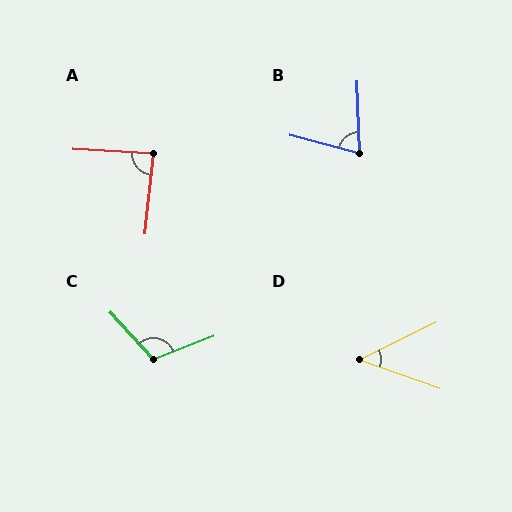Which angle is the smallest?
D, at approximately 46 degrees.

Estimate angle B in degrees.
Approximately 73 degrees.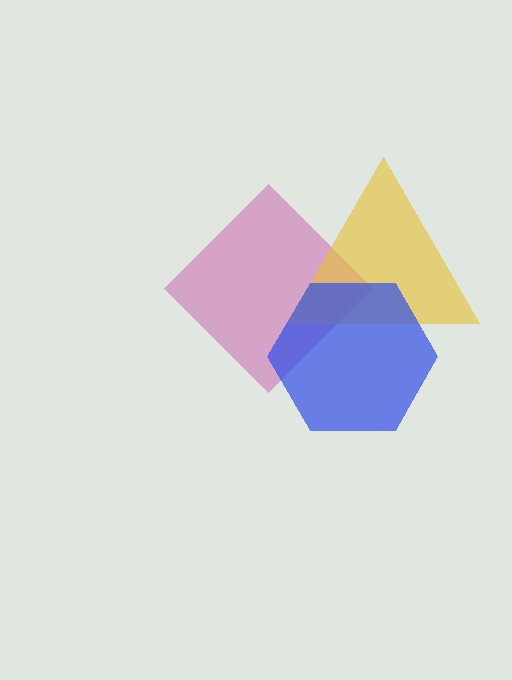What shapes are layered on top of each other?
The layered shapes are: a magenta diamond, a yellow triangle, a blue hexagon.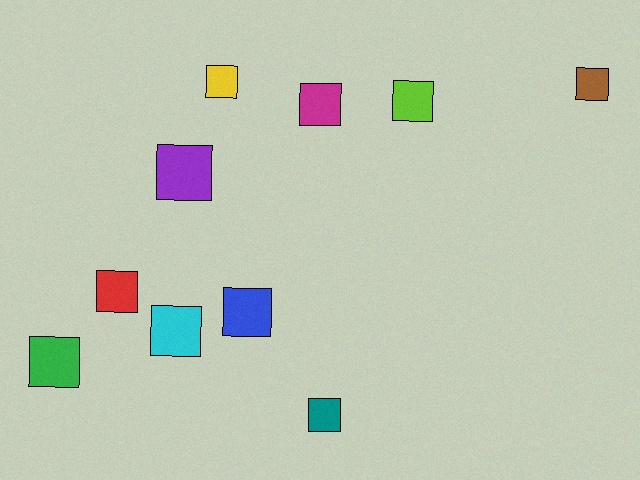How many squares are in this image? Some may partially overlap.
There are 10 squares.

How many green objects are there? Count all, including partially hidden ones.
There is 1 green object.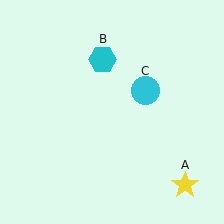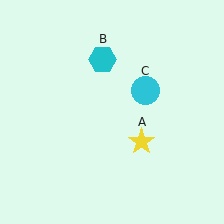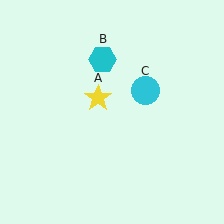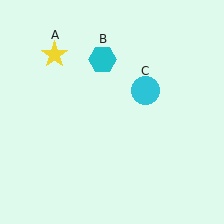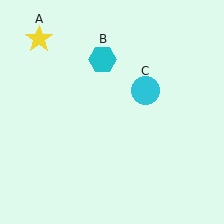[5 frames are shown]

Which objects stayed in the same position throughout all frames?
Cyan hexagon (object B) and cyan circle (object C) remained stationary.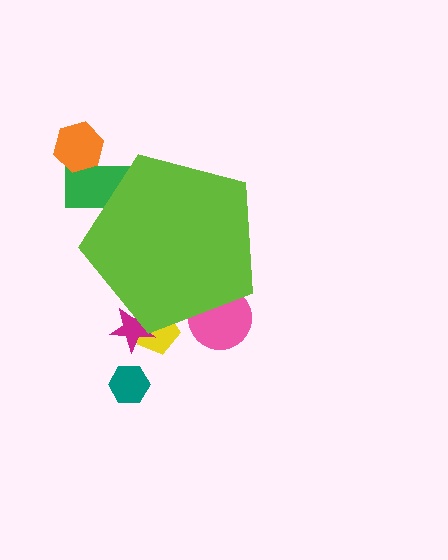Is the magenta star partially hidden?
Yes, the magenta star is partially hidden behind the lime pentagon.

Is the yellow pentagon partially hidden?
Yes, the yellow pentagon is partially hidden behind the lime pentagon.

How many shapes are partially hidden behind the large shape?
4 shapes are partially hidden.